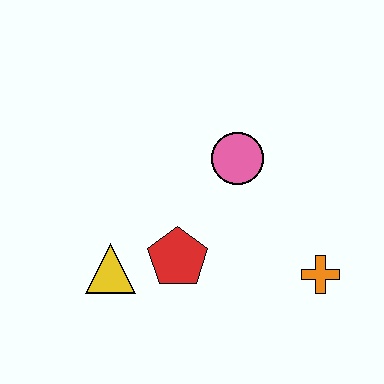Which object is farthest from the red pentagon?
The orange cross is farthest from the red pentagon.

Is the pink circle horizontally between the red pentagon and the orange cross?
Yes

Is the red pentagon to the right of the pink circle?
No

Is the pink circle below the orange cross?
No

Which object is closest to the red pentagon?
The yellow triangle is closest to the red pentagon.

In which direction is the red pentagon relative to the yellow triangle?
The red pentagon is to the right of the yellow triangle.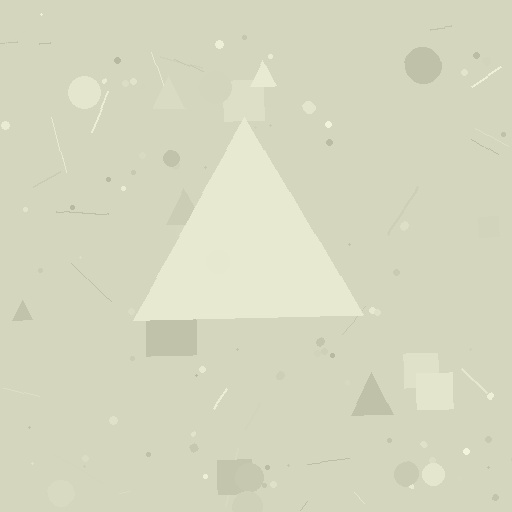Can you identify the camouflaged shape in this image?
The camouflaged shape is a triangle.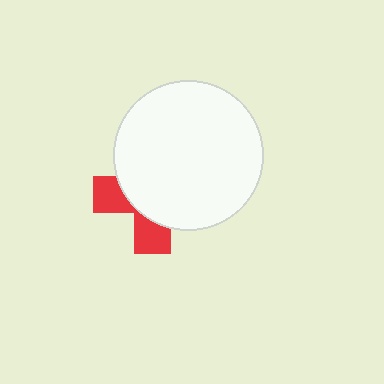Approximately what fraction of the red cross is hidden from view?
Roughly 68% of the red cross is hidden behind the white circle.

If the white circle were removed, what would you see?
You would see the complete red cross.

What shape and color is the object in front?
The object in front is a white circle.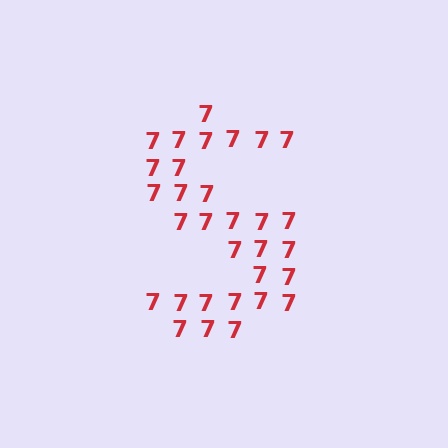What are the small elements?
The small elements are digit 7's.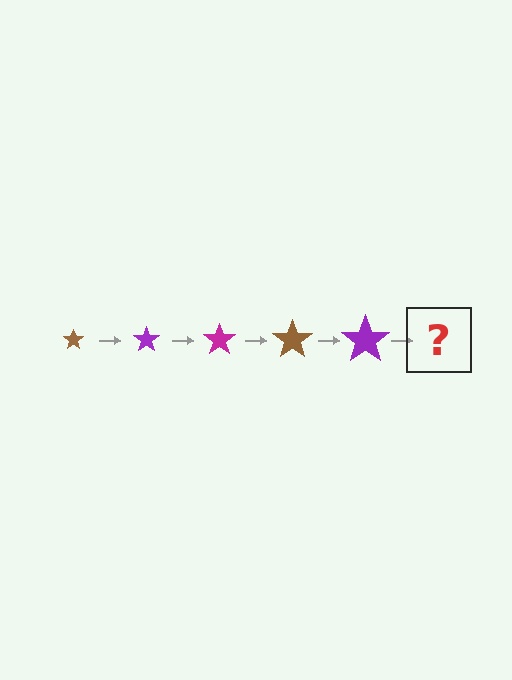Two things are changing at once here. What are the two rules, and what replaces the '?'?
The two rules are that the star grows larger each step and the color cycles through brown, purple, and magenta. The '?' should be a magenta star, larger than the previous one.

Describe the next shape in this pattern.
It should be a magenta star, larger than the previous one.